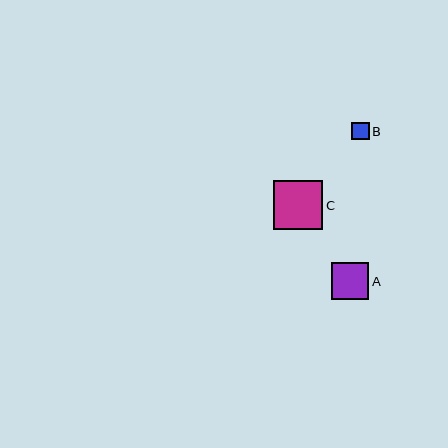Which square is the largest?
Square C is the largest with a size of approximately 49 pixels.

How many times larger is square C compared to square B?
Square C is approximately 2.7 times the size of square B.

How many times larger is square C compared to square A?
Square C is approximately 1.3 times the size of square A.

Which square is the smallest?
Square B is the smallest with a size of approximately 18 pixels.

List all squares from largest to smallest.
From largest to smallest: C, A, B.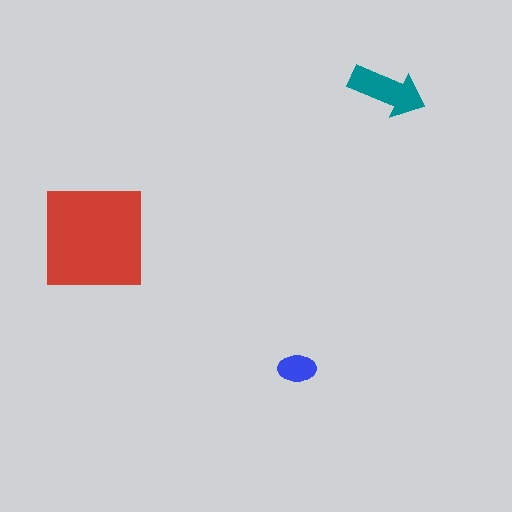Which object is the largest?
The red square.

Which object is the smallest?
The blue ellipse.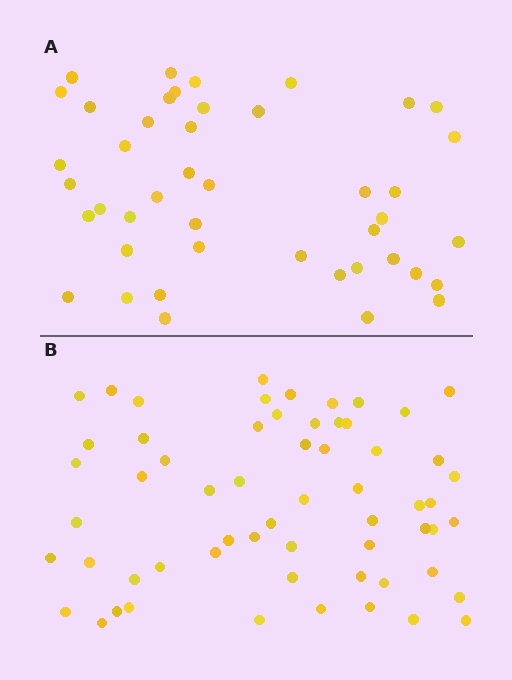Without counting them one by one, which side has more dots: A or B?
Region B (the bottom region) has more dots.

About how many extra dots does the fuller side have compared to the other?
Region B has approximately 15 more dots than region A.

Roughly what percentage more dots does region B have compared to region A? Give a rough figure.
About 35% more.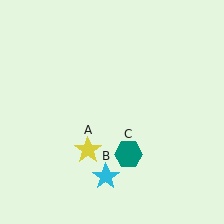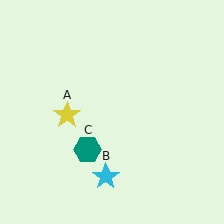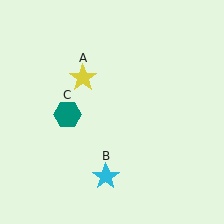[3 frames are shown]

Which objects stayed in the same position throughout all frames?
Cyan star (object B) remained stationary.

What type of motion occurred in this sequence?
The yellow star (object A), teal hexagon (object C) rotated clockwise around the center of the scene.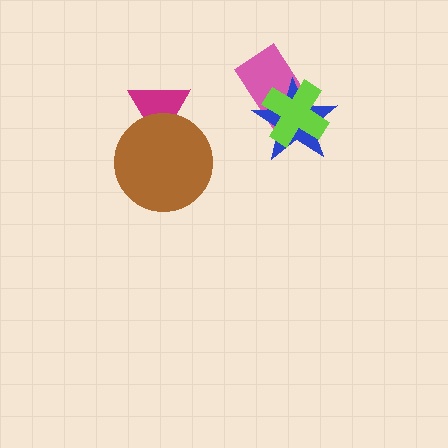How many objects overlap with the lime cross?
2 objects overlap with the lime cross.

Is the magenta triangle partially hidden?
Yes, it is partially covered by another shape.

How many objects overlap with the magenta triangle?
1 object overlaps with the magenta triangle.